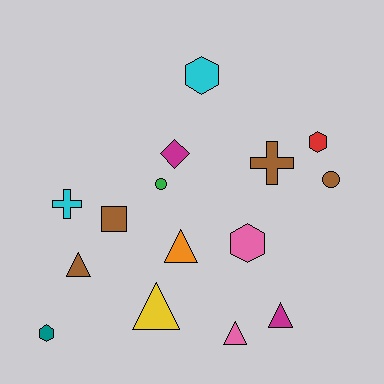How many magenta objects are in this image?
There are 2 magenta objects.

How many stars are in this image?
There are no stars.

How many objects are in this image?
There are 15 objects.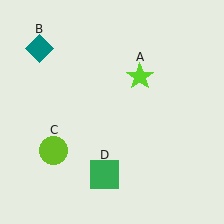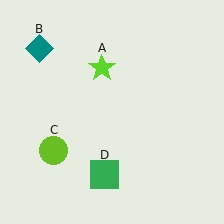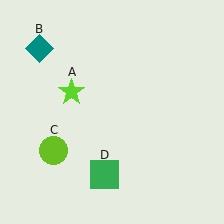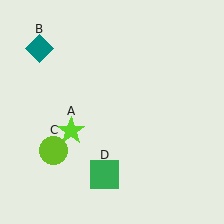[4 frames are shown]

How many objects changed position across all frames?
1 object changed position: lime star (object A).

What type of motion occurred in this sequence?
The lime star (object A) rotated counterclockwise around the center of the scene.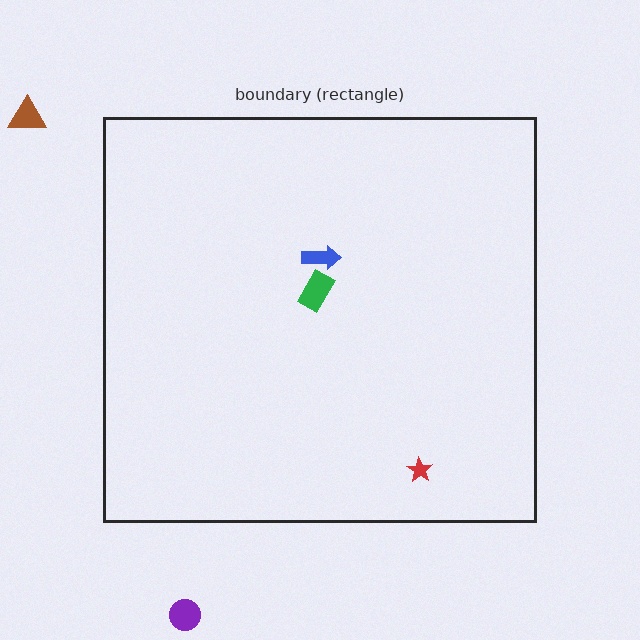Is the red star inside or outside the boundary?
Inside.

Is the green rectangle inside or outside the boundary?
Inside.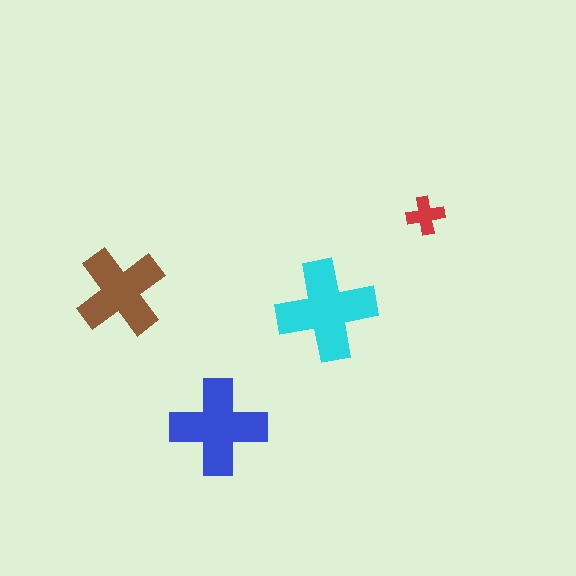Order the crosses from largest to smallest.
the cyan one, the blue one, the brown one, the red one.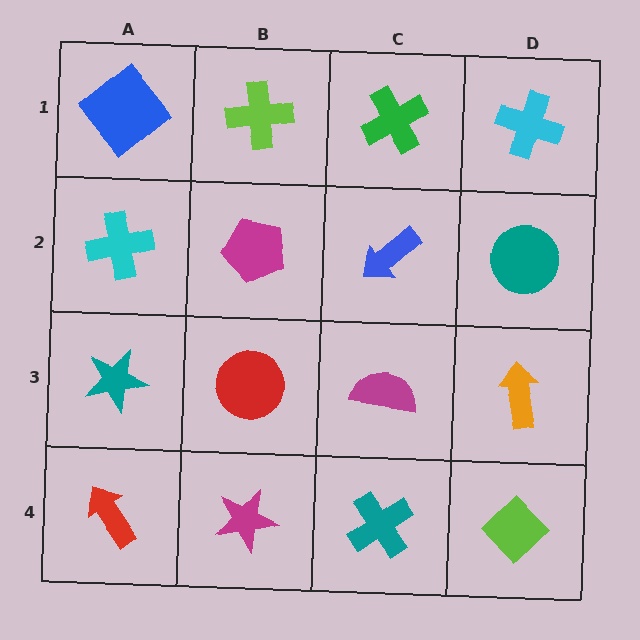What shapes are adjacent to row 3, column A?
A cyan cross (row 2, column A), a red arrow (row 4, column A), a red circle (row 3, column B).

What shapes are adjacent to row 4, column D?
An orange arrow (row 3, column D), a teal cross (row 4, column C).